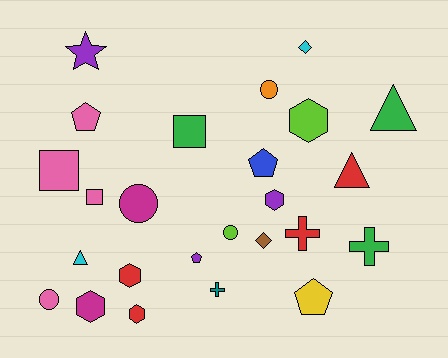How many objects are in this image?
There are 25 objects.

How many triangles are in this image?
There are 3 triangles.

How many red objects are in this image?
There are 4 red objects.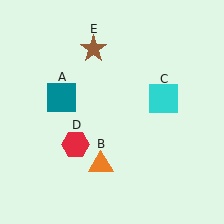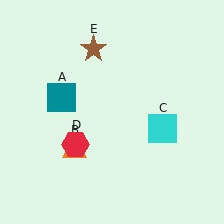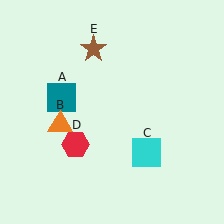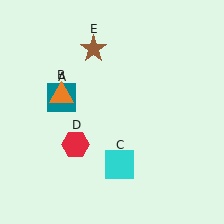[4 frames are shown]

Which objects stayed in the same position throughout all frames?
Teal square (object A) and red hexagon (object D) and brown star (object E) remained stationary.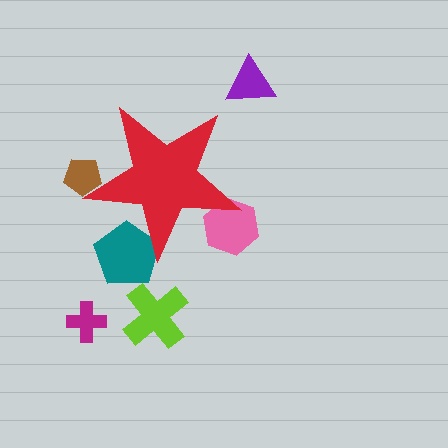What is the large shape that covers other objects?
A red star.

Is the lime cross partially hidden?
No, the lime cross is fully visible.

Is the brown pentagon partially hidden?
Yes, the brown pentagon is partially hidden behind the red star.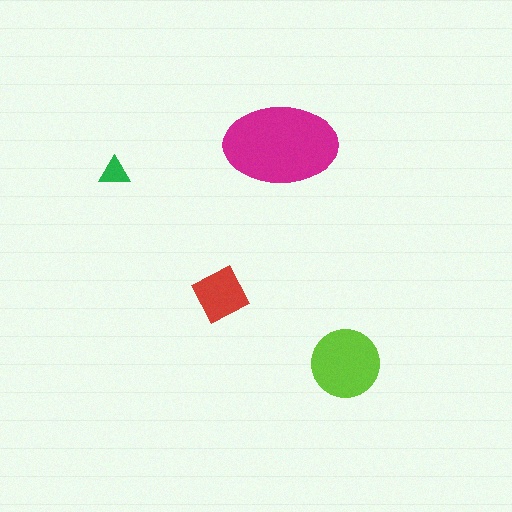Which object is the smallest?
The green triangle.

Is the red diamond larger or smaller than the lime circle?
Smaller.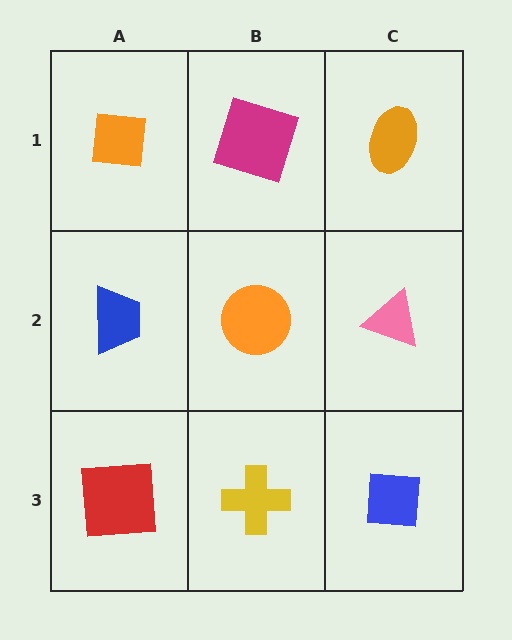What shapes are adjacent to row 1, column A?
A blue trapezoid (row 2, column A), a magenta square (row 1, column B).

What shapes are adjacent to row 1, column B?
An orange circle (row 2, column B), an orange square (row 1, column A), an orange ellipse (row 1, column C).